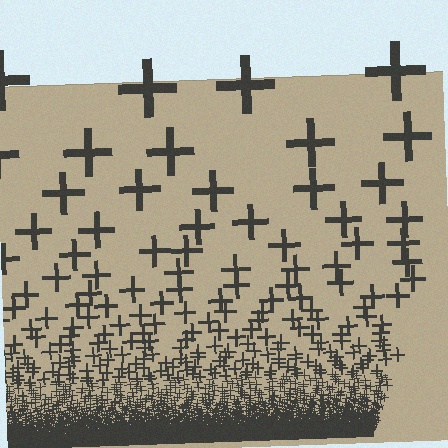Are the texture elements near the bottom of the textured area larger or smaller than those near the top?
Smaller. The gradient is inverted — elements near the bottom are smaller and denser.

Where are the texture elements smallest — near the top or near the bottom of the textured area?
Near the bottom.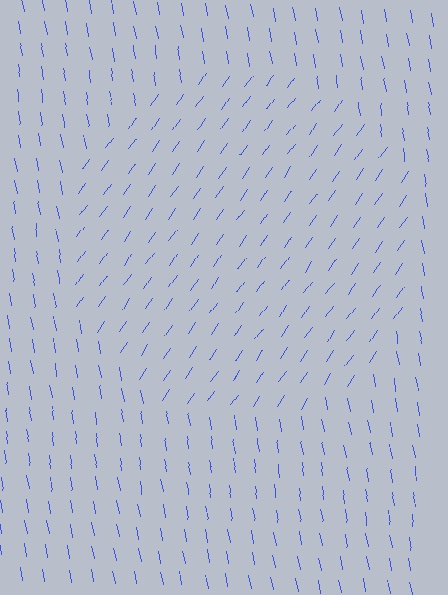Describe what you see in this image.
The image is filled with small blue line segments. A circle region in the image has lines oriented differently from the surrounding lines, creating a visible texture boundary.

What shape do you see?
I see a circle.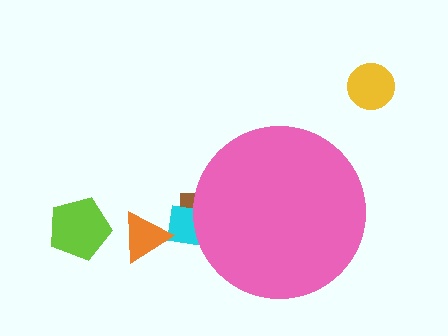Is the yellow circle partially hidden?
No, the yellow circle is fully visible.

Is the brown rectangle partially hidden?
Yes, the brown rectangle is partially hidden behind the pink circle.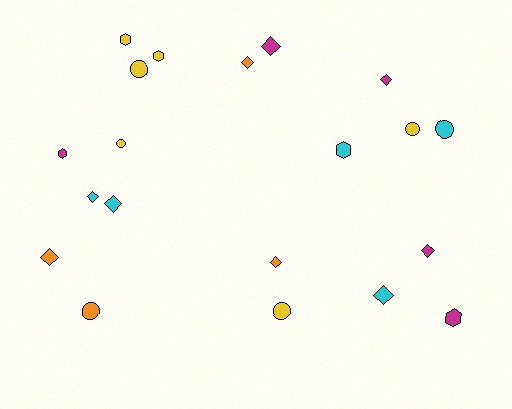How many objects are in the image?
There are 20 objects.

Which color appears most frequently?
Yellow, with 6 objects.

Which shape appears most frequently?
Diamond, with 9 objects.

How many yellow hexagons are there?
There are 2 yellow hexagons.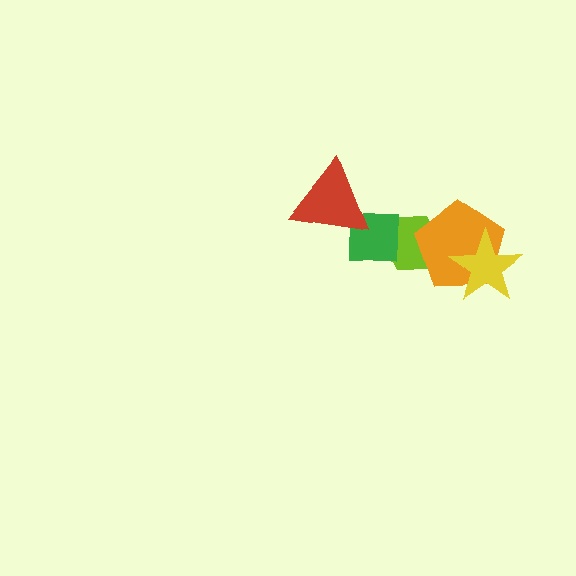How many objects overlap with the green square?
2 objects overlap with the green square.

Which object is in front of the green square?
The red triangle is in front of the green square.